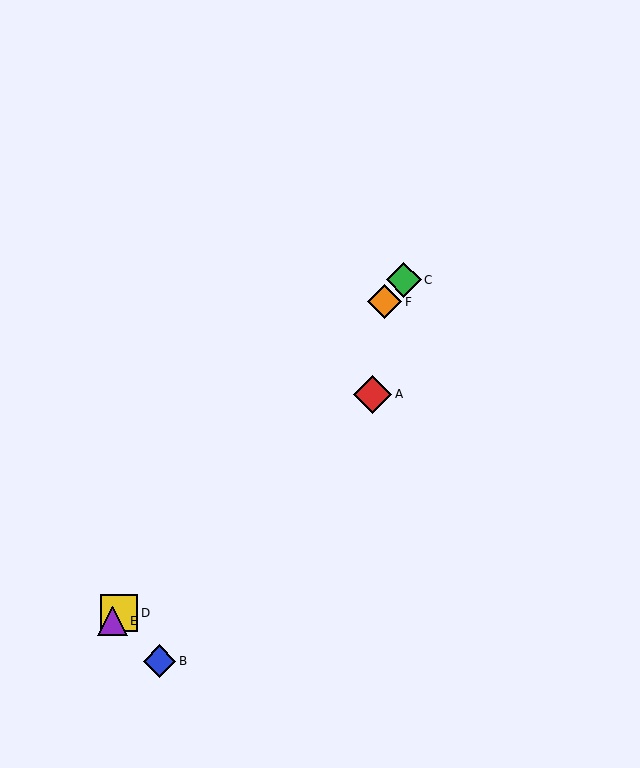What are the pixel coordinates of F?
Object F is at (385, 302).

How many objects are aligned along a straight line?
4 objects (C, D, E, F) are aligned along a straight line.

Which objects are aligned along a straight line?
Objects C, D, E, F are aligned along a straight line.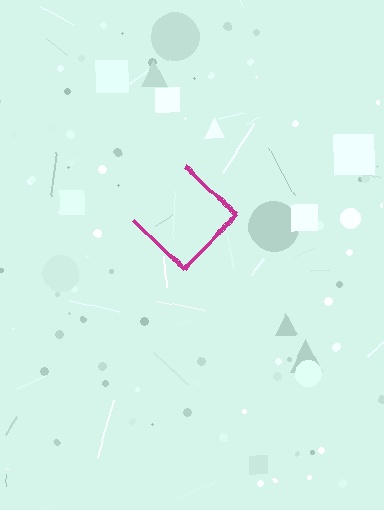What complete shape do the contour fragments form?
The contour fragments form a diamond.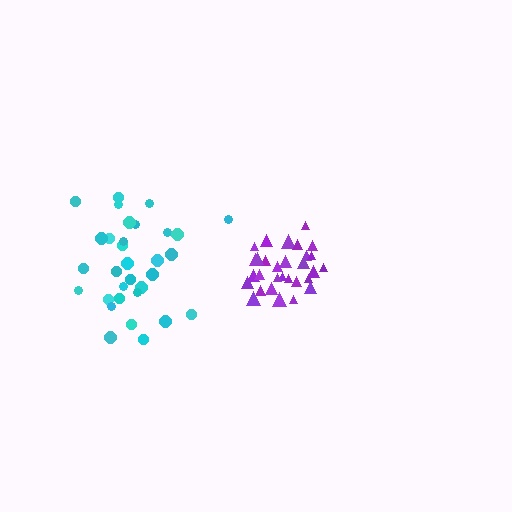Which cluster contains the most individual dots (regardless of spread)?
Cyan (32).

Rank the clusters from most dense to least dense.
purple, cyan.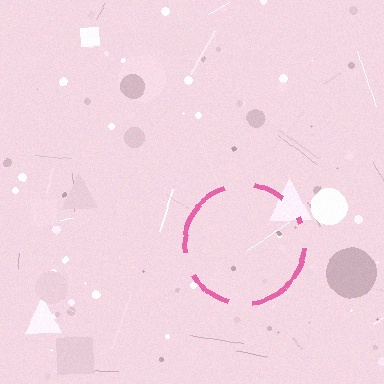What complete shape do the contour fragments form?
The contour fragments form a circle.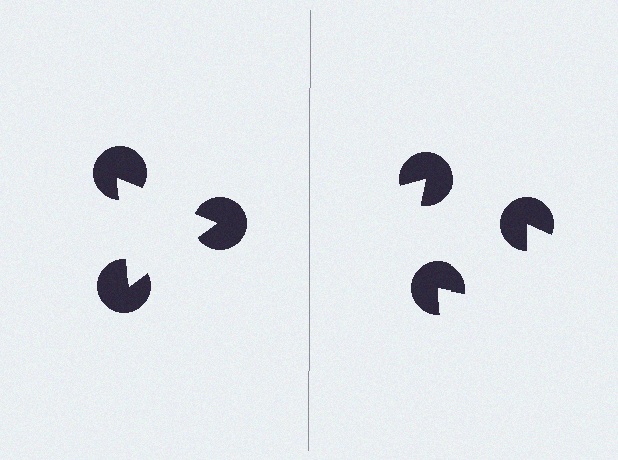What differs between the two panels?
The pac-man discs are positioned identically on both sides; only the wedge orientations differ. On the left they align to a triangle; on the right they are misaligned.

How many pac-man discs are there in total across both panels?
6 — 3 on each side.